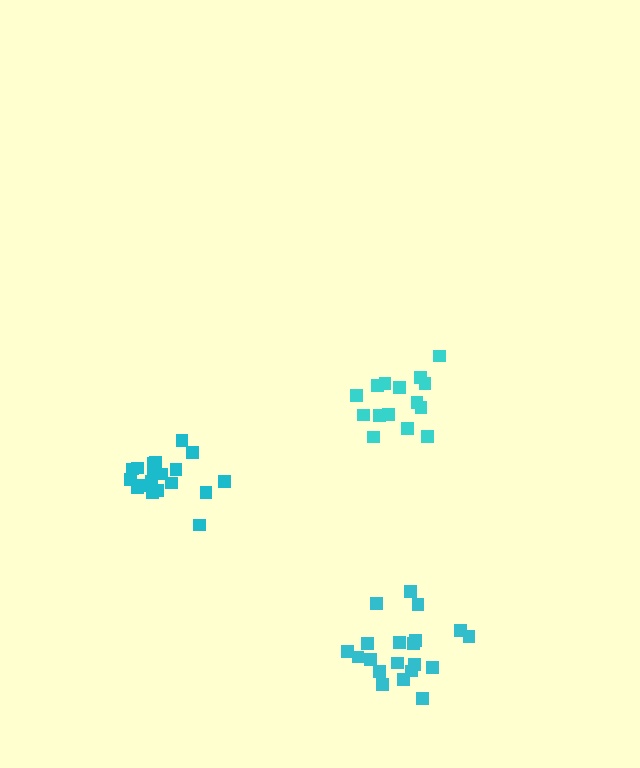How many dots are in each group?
Group 1: 15 dots, Group 2: 20 dots, Group 3: 19 dots (54 total).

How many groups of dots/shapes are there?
There are 3 groups.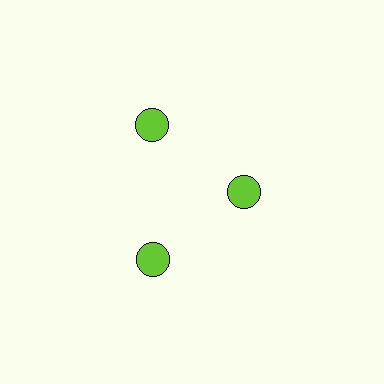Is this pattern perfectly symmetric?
No. The 3 lime circles are arranged in a ring, but one element near the 3 o'clock position is pulled inward toward the center, breaking the 3-fold rotational symmetry.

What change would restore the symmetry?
The symmetry would be restored by moving it outward, back onto the ring so that all 3 circles sit at equal angles and equal distance from the center.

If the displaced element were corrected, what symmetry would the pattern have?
It would have 3-fold rotational symmetry — the pattern would map onto itself every 120 degrees.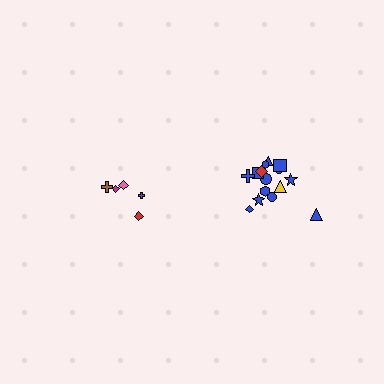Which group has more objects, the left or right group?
The right group.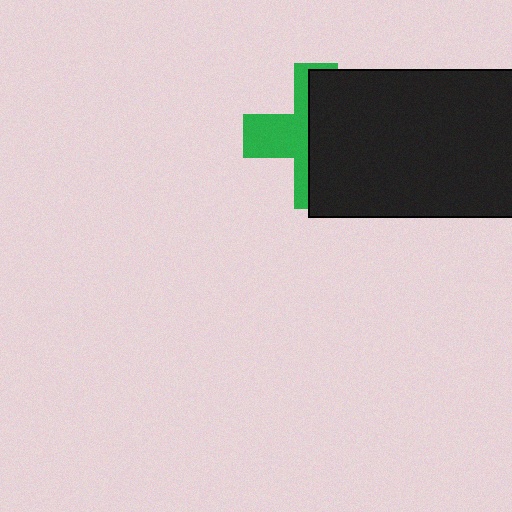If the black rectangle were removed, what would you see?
You would see the complete green cross.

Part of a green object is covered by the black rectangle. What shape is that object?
It is a cross.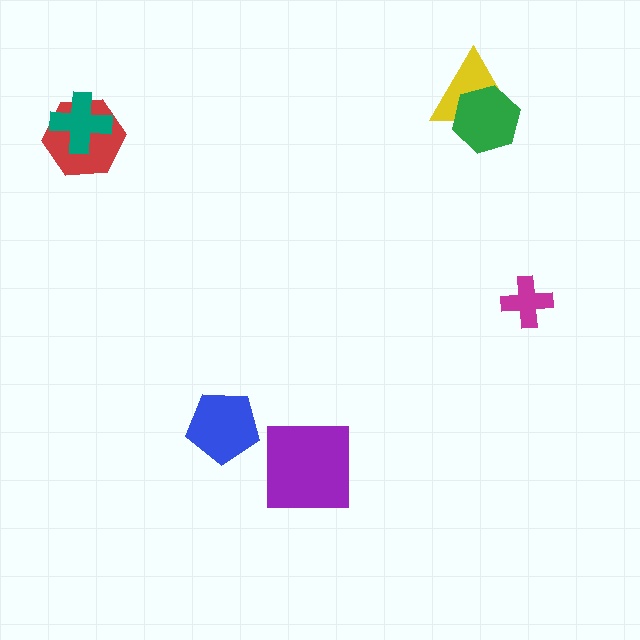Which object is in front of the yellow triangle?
The green hexagon is in front of the yellow triangle.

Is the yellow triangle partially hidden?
Yes, it is partially covered by another shape.